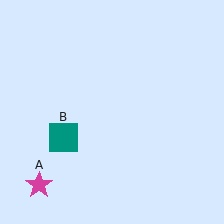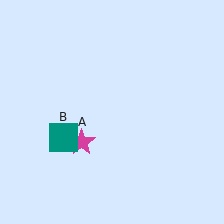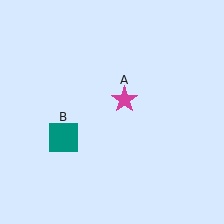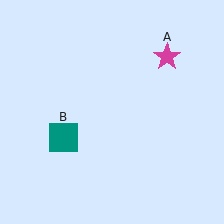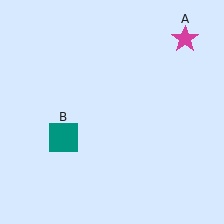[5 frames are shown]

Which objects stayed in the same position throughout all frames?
Teal square (object B) remained stationary.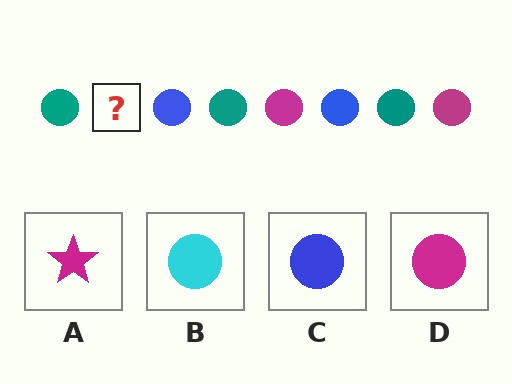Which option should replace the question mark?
Option D.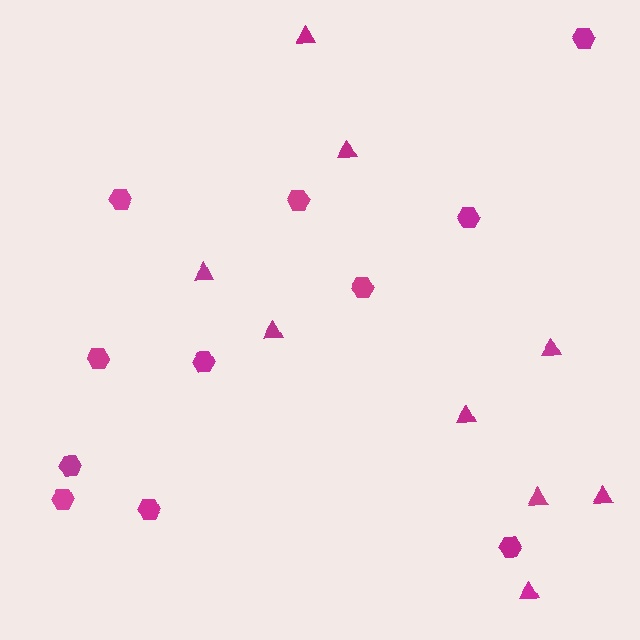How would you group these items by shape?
There are 2 groups: one group of triangles (9) and one group of hexagons (11).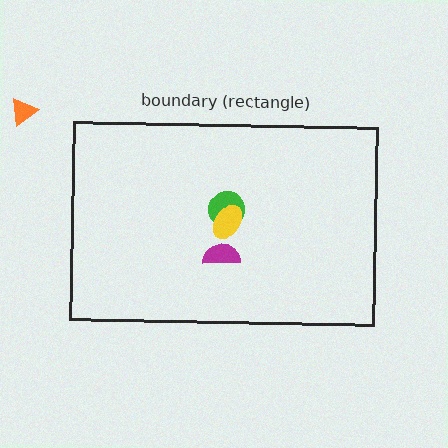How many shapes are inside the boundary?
3 inside, 1 outside.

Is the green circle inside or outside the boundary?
Inside.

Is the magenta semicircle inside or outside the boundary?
Inside.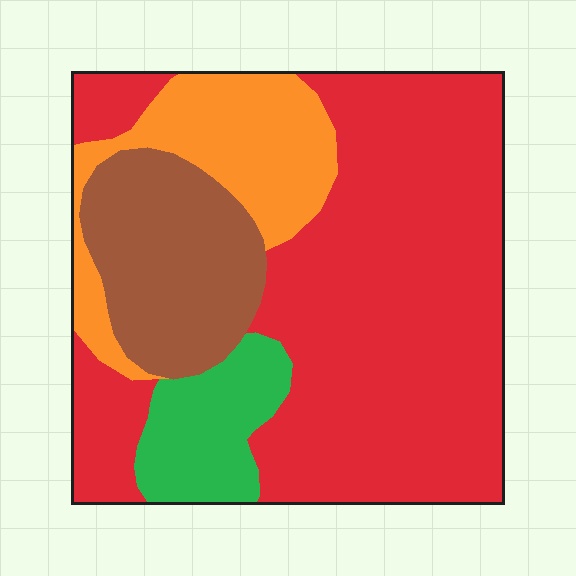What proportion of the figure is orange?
Orange covers about 15% of the figure.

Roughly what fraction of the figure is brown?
Brown takes up about one sixth (1/6) of the figure.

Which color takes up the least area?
Green, at roughly 10%.